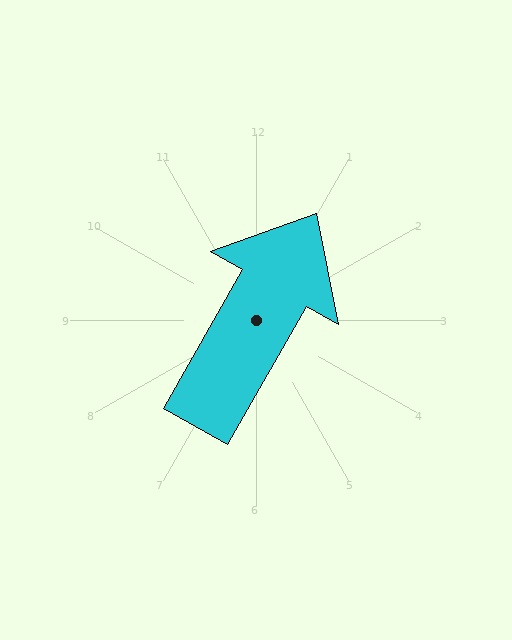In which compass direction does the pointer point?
Northeast.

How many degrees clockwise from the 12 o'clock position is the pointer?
Approximately 30 degrees.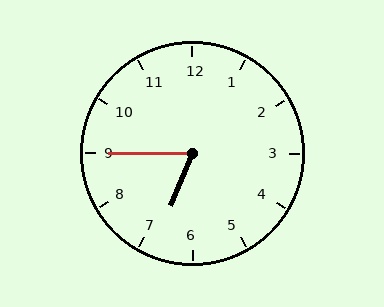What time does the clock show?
6:45.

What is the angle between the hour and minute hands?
Approximately 68 degrees.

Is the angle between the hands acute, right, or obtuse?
It is acute.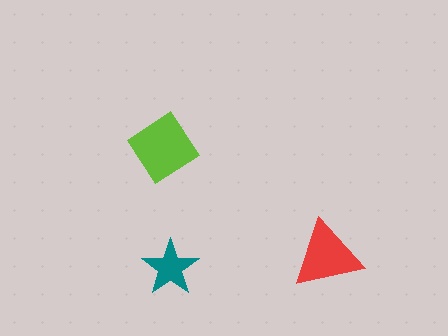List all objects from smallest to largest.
The teal star, the red triangle, the lime diamond.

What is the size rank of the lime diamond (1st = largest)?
1st.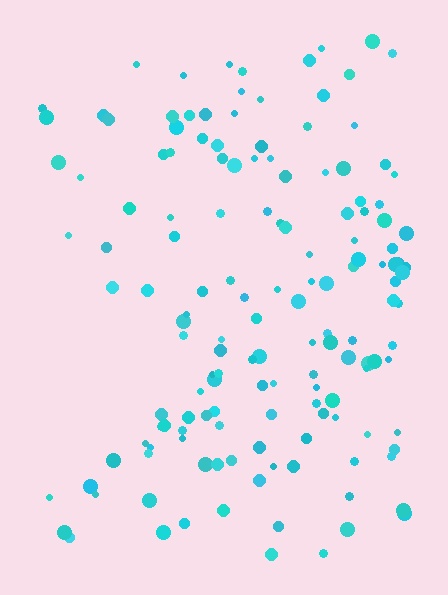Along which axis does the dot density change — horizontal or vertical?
Horizontal.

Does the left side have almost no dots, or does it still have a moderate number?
Still a moderate number, just noticeably fewer than the right.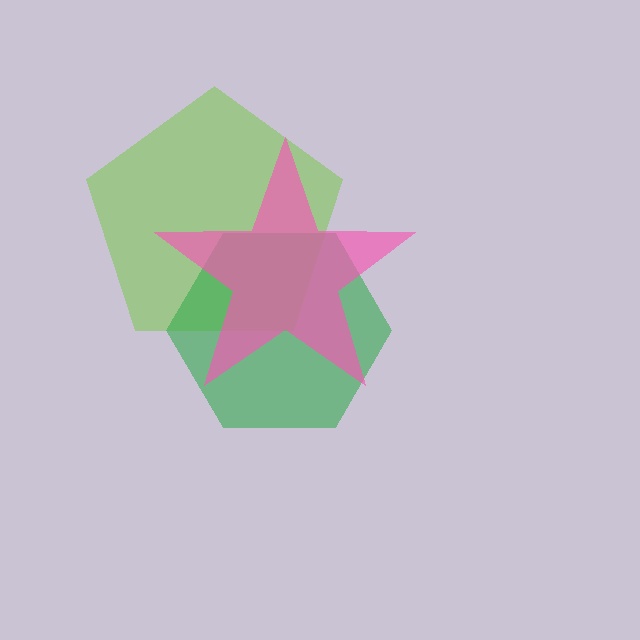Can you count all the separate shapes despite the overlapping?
Yes, there are 3 separate shapes.